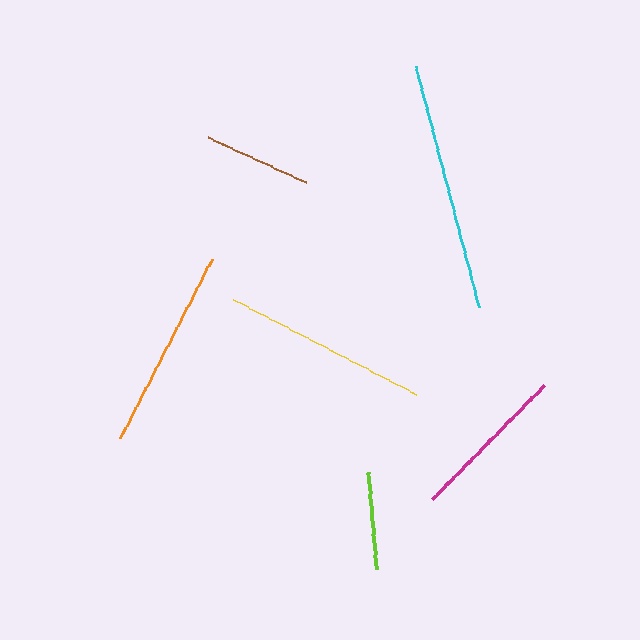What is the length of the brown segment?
The brown segment is approximately 108 pixels long.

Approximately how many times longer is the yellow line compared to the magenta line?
The yellow line is approximately 1.3 times the length of the magenta line.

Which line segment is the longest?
The cyan line is the longest at approximately 249 pixels.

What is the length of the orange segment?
The orange segment is approximately 202 pixels long.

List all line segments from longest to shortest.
From longest to shortest: cyan, yellow, orange, magenta, brown, lime.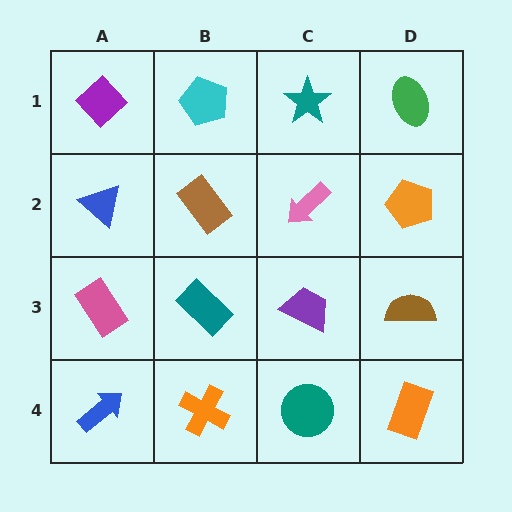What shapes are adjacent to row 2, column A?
A purple diamond (row 1, column A), a pink rectangle (row 3, column A), a brown rectangle (row 2, column B).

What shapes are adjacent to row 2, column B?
A cyan pentagon (row 1, column B), a teal rectangle (row 3, column B), a blue triangle (row 2, column A), a pink arrow (row 2, column C).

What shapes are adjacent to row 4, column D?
A brown semicircle (row 3, column D), a teal circle (row 4, column C).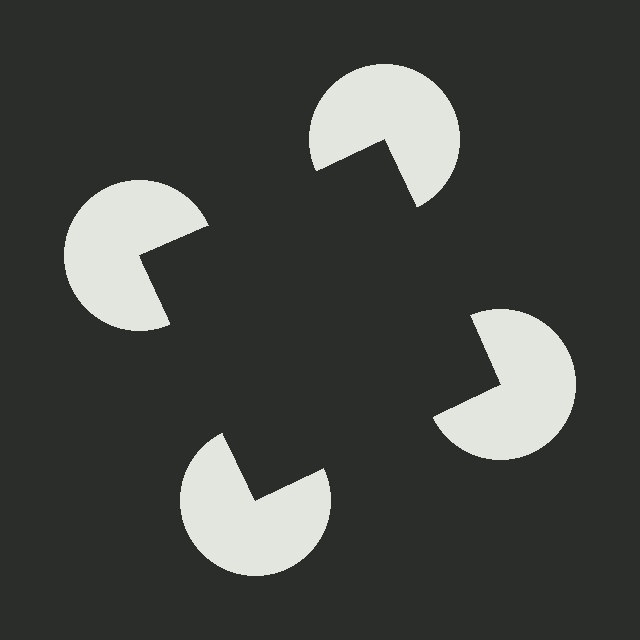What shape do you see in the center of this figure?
An illusory square — its edges are inferred from the aligned wedge cuts in the pac-man discs, not physically drawn.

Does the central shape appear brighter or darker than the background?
It typically appears slightly darker than the background, even though no actual brightness change is drawn.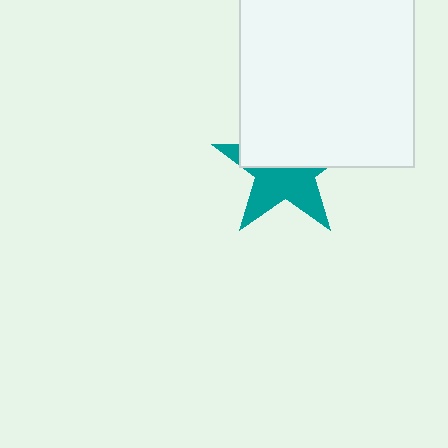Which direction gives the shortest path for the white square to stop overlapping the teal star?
Moving up gives the shortest separation.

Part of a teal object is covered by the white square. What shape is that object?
It is a star.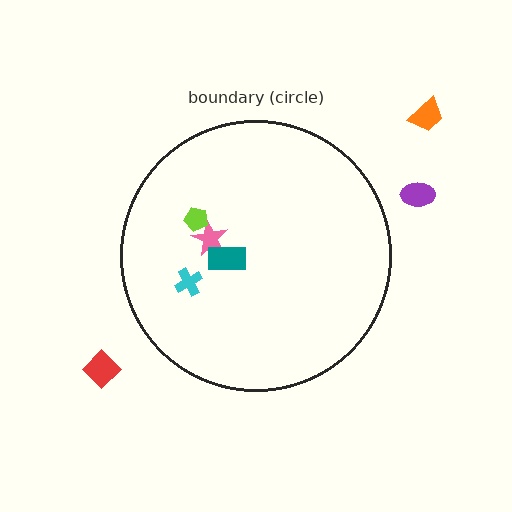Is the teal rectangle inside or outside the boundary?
Inside.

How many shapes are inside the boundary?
4 inside, 3 outside.